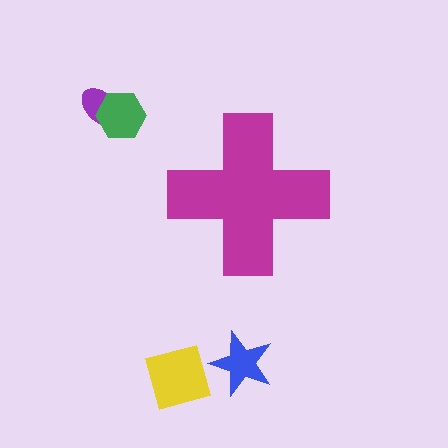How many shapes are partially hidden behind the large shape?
0 shapes are partially hidden.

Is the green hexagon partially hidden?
No, the green hexagon is fully visible.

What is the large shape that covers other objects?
A magenta cross.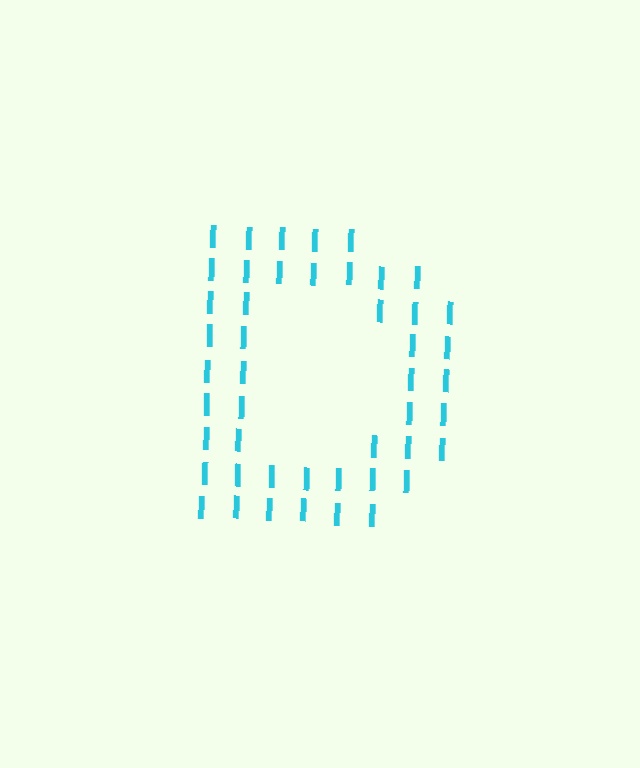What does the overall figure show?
The overall figure shows the letter D.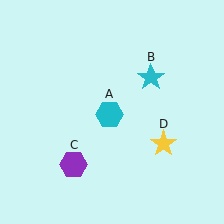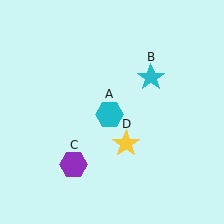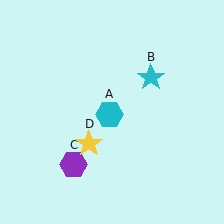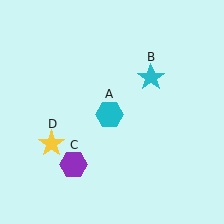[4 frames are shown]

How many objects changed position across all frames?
1 object changed position: yellow star (object D).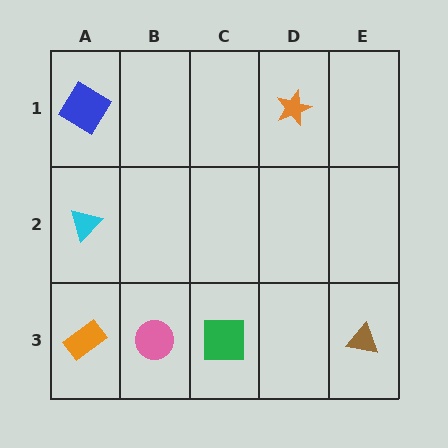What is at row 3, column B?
A pink circle.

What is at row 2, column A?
A cyan triangle.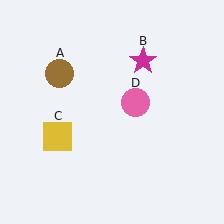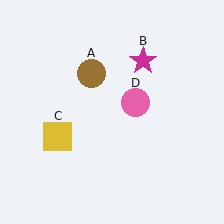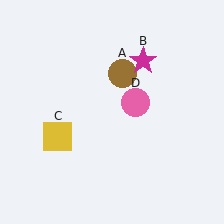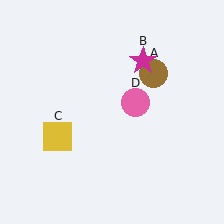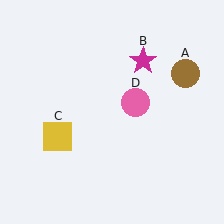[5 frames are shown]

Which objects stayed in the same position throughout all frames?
Magenta star (object B) and yellow square (object C) and pink circle (object D) remained stationary.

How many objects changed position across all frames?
1 object changed position: brown circle (object A).